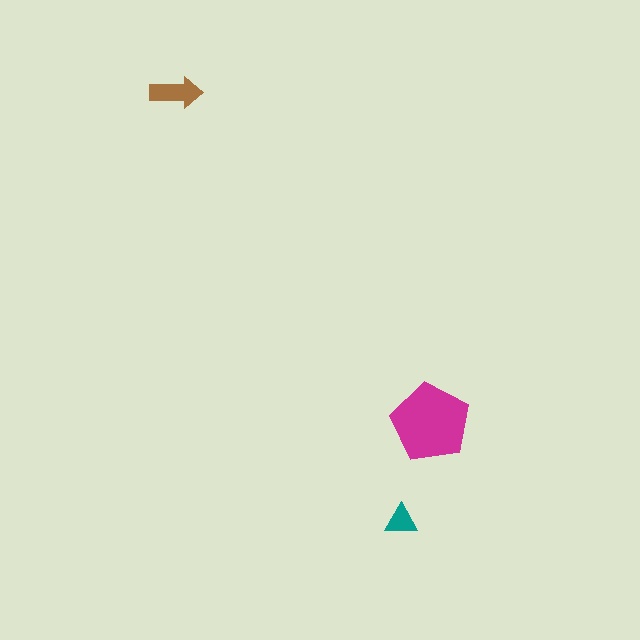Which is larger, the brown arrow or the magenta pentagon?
The magenta pentagon.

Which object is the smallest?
The teal triangle.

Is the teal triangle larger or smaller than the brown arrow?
Smaller.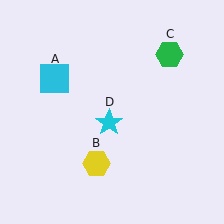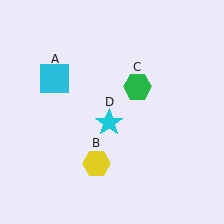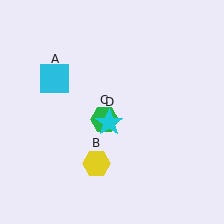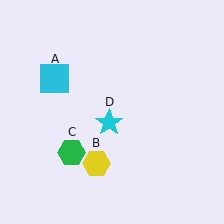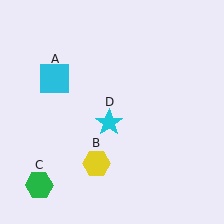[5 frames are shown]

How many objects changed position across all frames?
1 object changed position: green hexagon (object C).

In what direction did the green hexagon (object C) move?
The green hexagon (object C) moved down and to the left.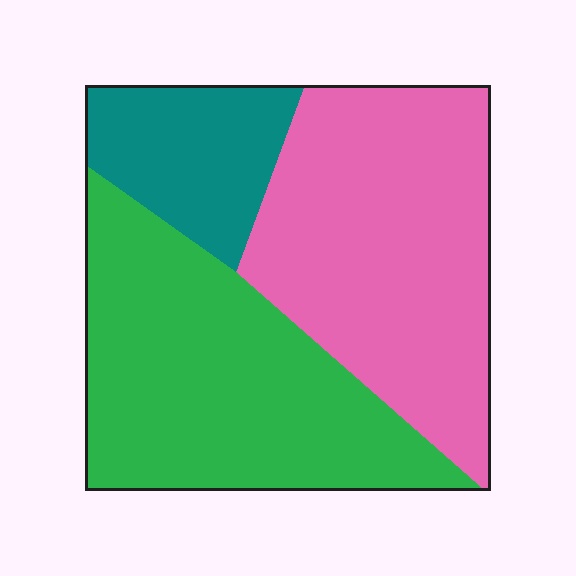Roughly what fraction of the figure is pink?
Pink takes up about two fifths (2/5) of the figure.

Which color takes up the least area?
Teal, at roughly 15%.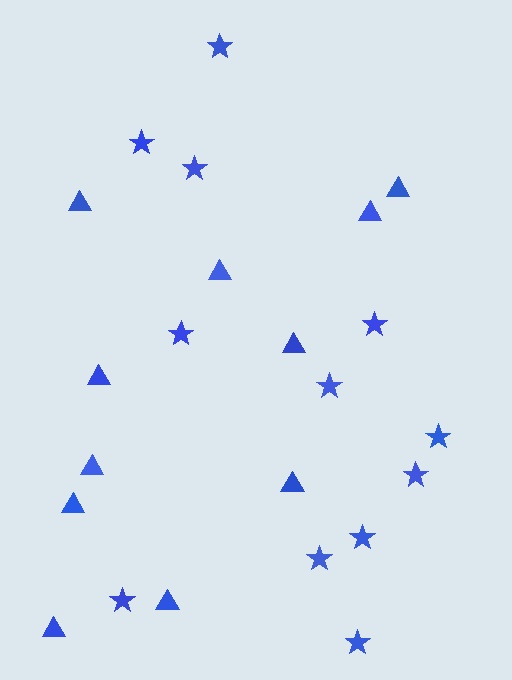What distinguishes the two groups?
There are 2 groups: one group of triangles (11) and one group of stars (12).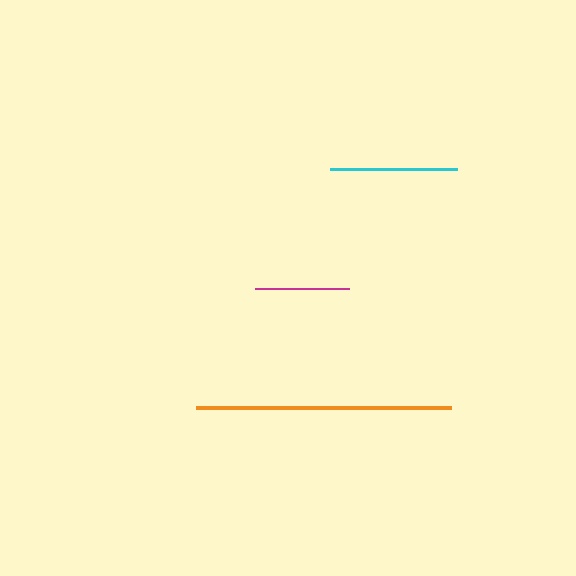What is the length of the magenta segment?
The magenta segment is approximately 94 pixels long.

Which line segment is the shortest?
The magenta line is the shortest at approximately 94 pixels.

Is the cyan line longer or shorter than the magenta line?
The cyan line is longer than the magenta line.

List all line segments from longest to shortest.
From longest to shortest: orange, cyan, magenta.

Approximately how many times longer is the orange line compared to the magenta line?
The orange line is approximately 2.7 times the length of the magenta line.